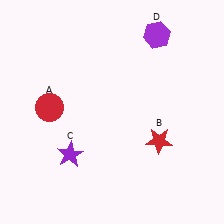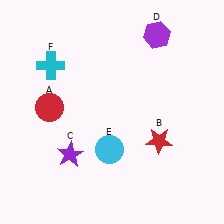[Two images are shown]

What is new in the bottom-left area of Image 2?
A cyan circle (E) was added in the bottom-left area of Image 2.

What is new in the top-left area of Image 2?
A cyan cross (F) was added in the top-left area of Image 2.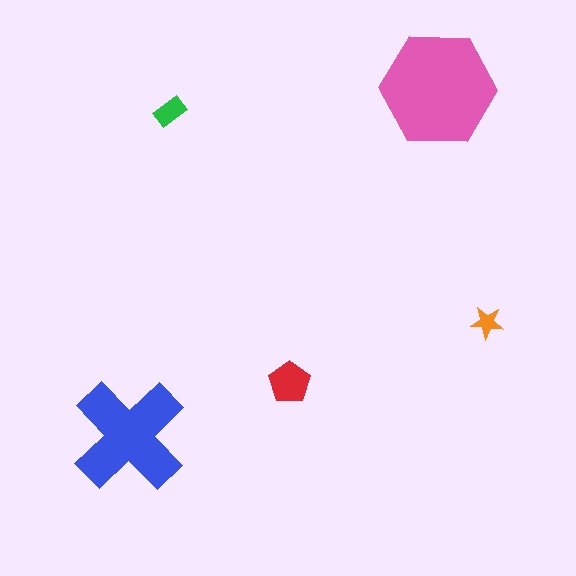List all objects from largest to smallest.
The pink hexagon, the blue cross, the red pentagon, the green rectangle, the orange star.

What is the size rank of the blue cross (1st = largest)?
2nd.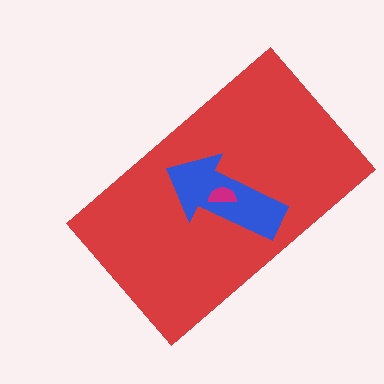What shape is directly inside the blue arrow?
The magenta semicircle.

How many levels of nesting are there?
3.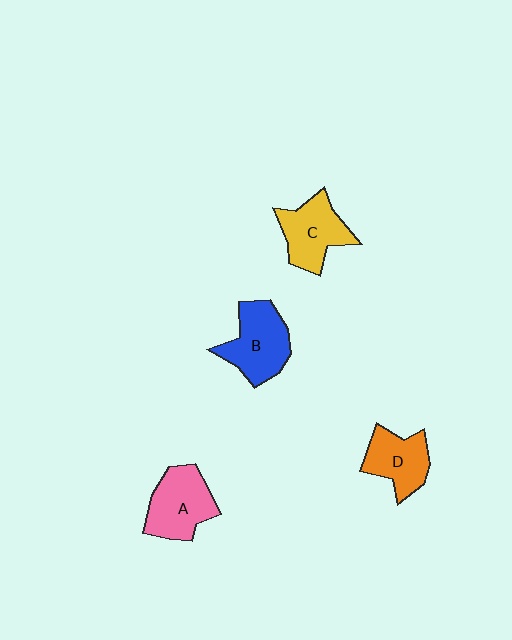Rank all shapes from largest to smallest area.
From largest to smallest: B (blue), A (pink), C (yellow), D (orange).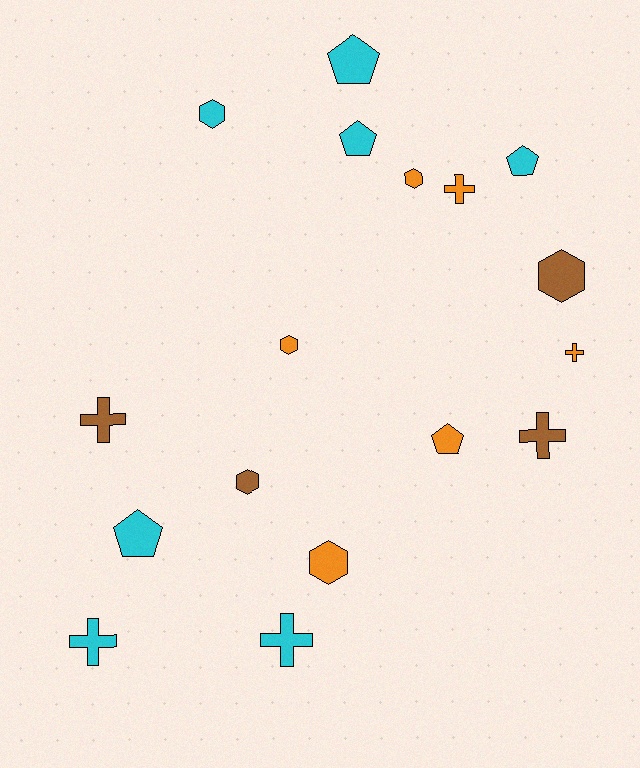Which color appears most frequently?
Cyan, with 7 objects.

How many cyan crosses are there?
There are 2 cyan crosses.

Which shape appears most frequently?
Hexagon, with 6 objects.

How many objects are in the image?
There are 17 objects.